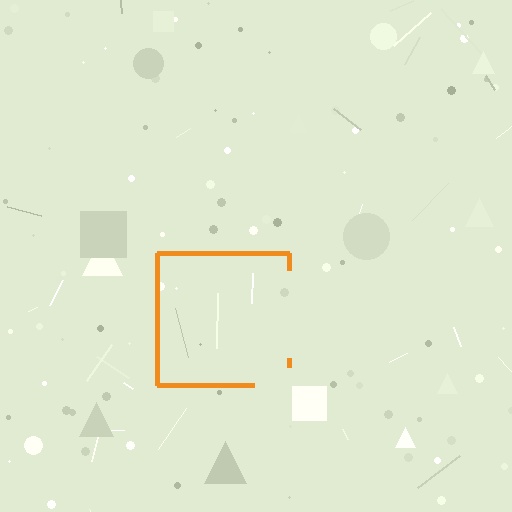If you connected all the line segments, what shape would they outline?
They would outline a square.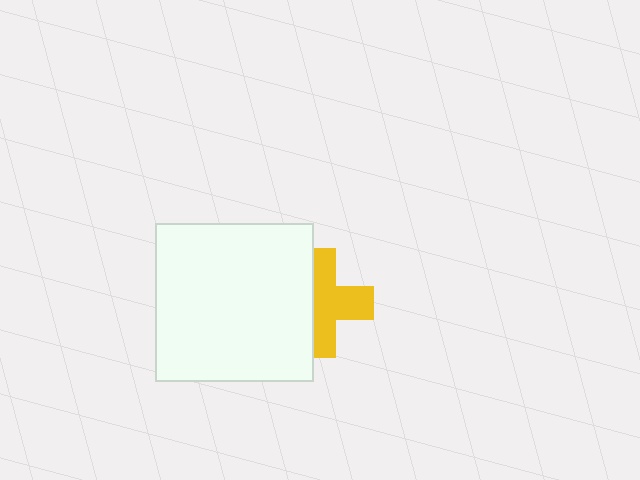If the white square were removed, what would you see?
You would see the complete yellow cross.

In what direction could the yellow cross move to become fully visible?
The yellow cross could move right. That would shift it out from behind the white square entirely.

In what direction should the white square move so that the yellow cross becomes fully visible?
The white square should move left. That is the shortest direction to clear the overlap and leave the yellow cross fully visible.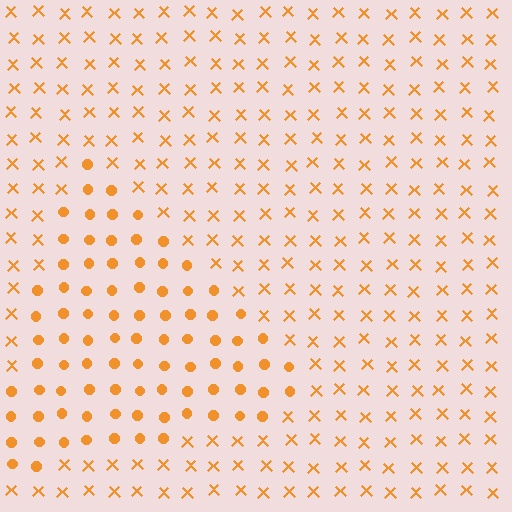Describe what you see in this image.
The image is filled with small orange elements arranged in a uniform grid. A triangle-shaped region contains circles, while the surrounding area contains X marks. The boundary is defined purely by the change in element shape.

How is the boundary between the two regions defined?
The boundary is defined by a change in element shape: circles inside vs. X marks outside. All elements share the same color and spacing.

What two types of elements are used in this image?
The image uses circles inside the triangle region and X marks outside it.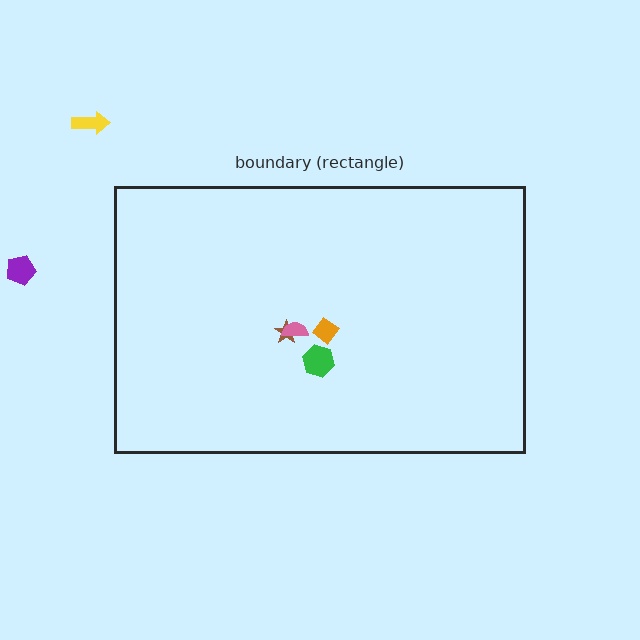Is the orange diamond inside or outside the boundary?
Inside.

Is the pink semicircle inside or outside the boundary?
Inside.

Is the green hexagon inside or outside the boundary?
Inside.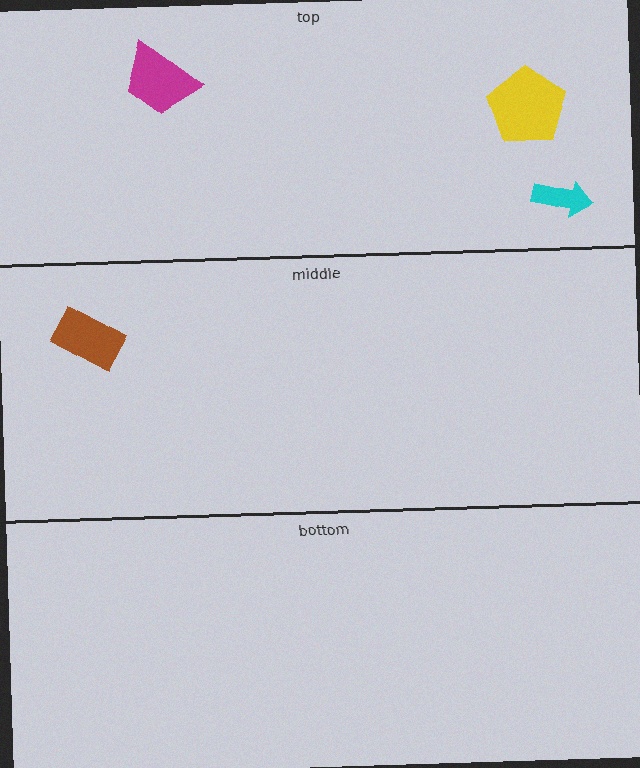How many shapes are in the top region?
3.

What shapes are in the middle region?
The brown rectangle.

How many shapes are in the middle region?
1.